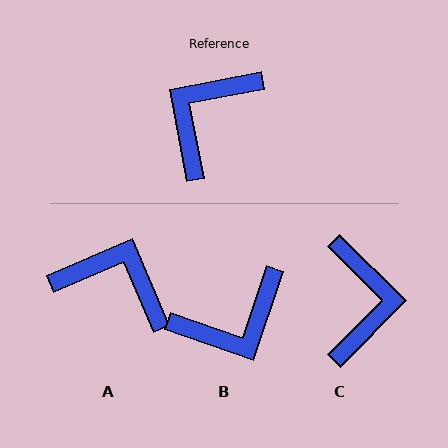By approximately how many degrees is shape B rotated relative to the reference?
Approximately 150 degrees counter-clockwise.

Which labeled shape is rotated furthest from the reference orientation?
B, about 150 degrees away.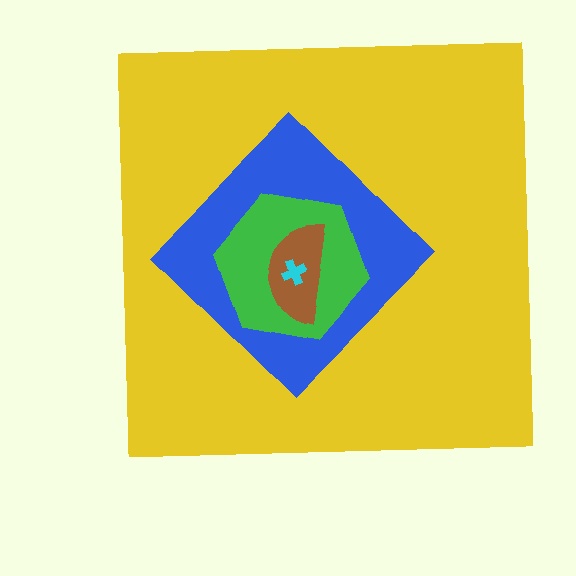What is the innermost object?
The cyan cross.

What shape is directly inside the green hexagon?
The brown semicircle.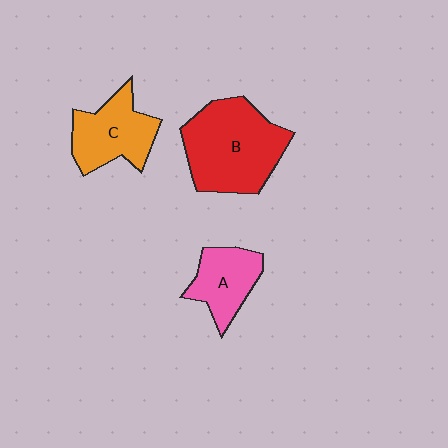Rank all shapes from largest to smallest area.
From largest to smallest: B (red), C (orange), A (pink).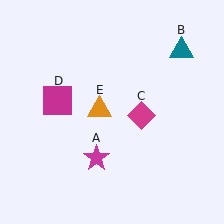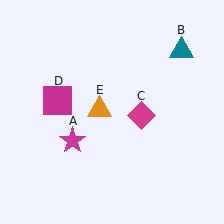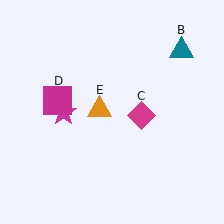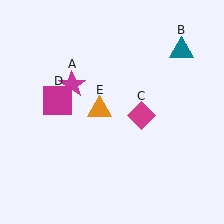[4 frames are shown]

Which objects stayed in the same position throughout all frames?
Teal triangle (object B) and magenta diamond (object C) and magenta square (object D) and orange triangle (object E) remained stationary.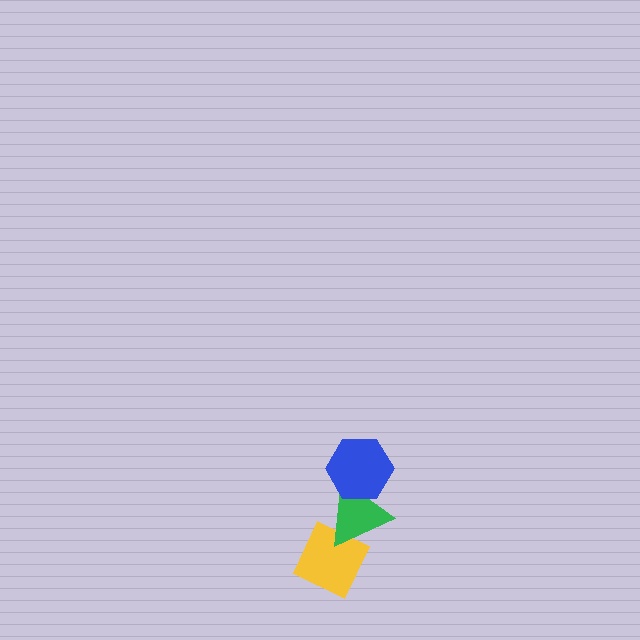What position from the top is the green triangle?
The green triangle is 2nd from the top.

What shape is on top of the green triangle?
The blue hexagon is on top of the green triangle.